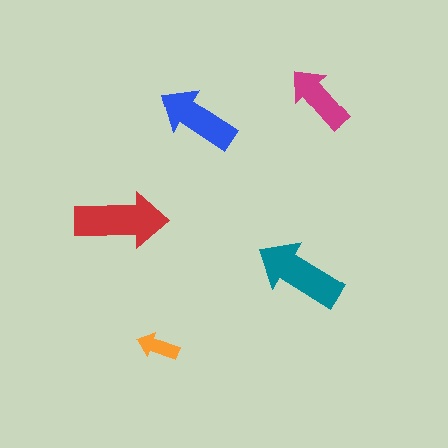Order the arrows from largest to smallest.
the red one, the teal one, the blue one, the magenta one, the orange one.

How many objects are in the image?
There are 5 objects in the image.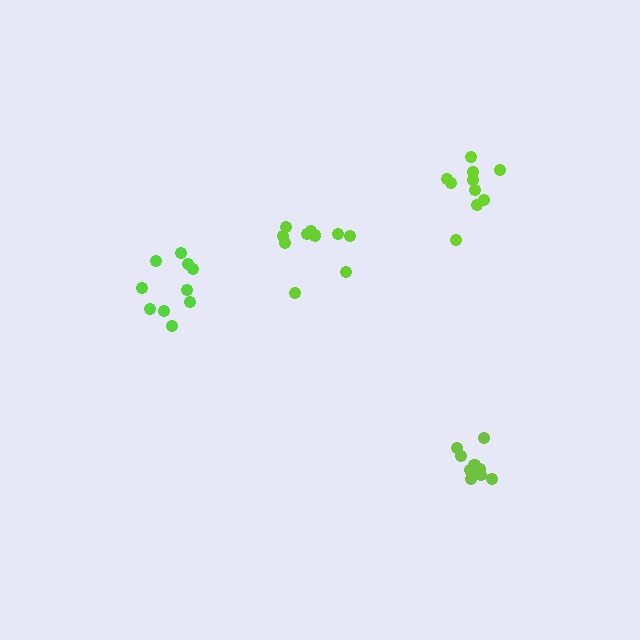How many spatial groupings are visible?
There are 4 spatial groupings.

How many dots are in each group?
Group 1: 10 dots, Group 2: 11 dots, Group 3: 10 dots, Group 4: 10 dots (41 total).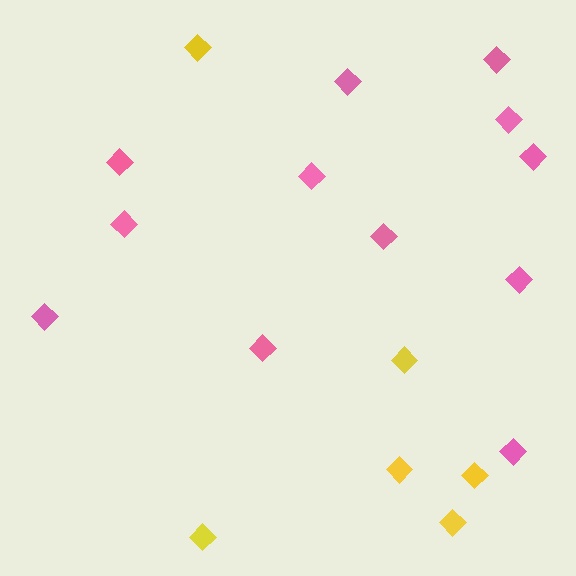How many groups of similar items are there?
There are 2 groups: one group of pink diamonds (12) and one group of yellow diamonds (6).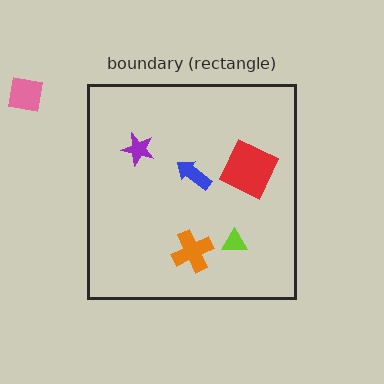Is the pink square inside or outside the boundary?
Outside.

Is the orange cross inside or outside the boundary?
Inside.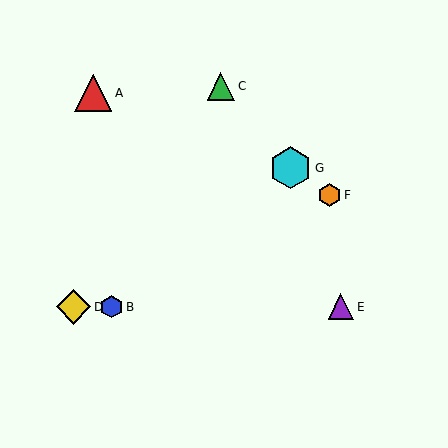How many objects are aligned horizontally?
3 objects (B, D, E) are aligned horizontally.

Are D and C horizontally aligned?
No, D is at y≈307 and C is at y≈86.